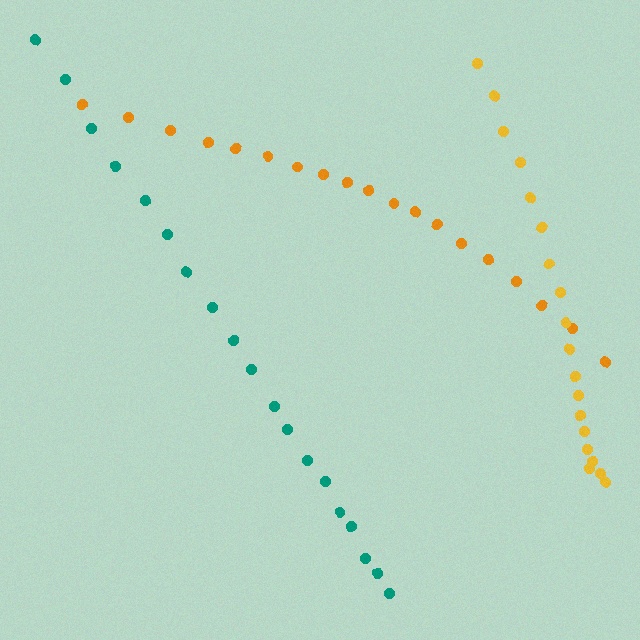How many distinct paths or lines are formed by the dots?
There are 3 distinct paths.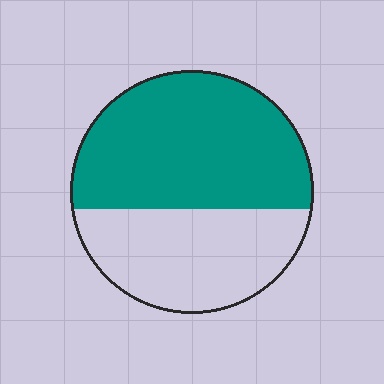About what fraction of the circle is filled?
About three fifths (3/5).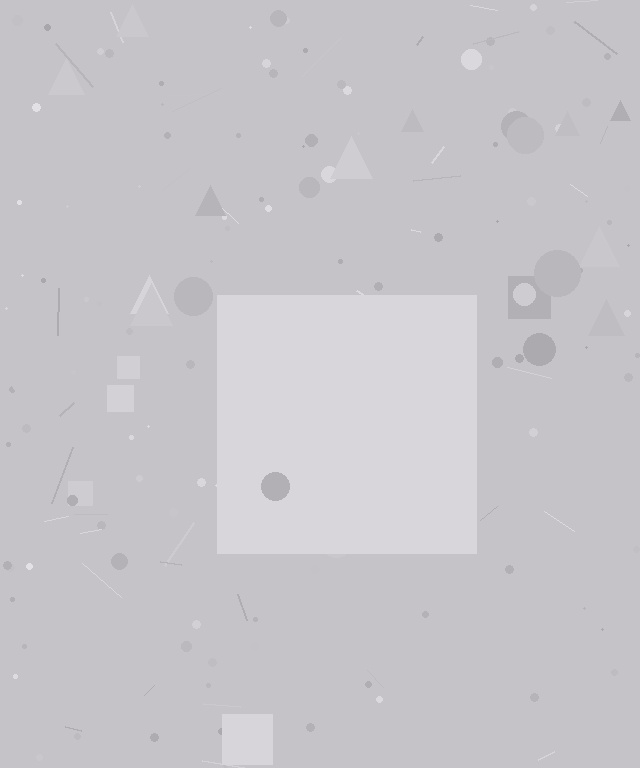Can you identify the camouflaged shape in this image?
The camouflaged shape is a square.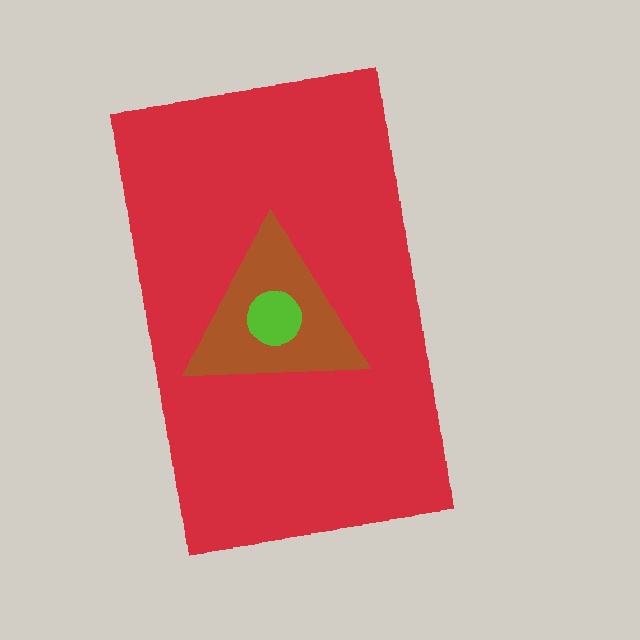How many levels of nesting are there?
3.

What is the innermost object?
The lime circle.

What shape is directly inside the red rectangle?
The brown triangle.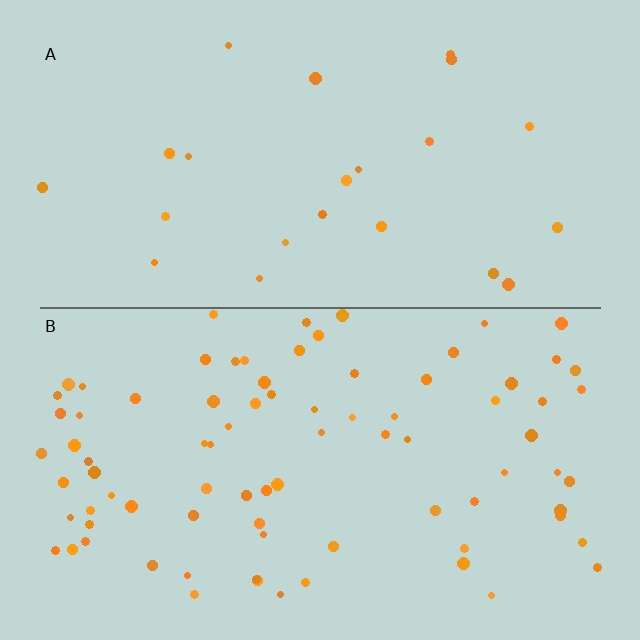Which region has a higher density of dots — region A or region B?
B (the bottom).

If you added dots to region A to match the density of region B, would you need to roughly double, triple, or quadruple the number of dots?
Approximately quadruple.